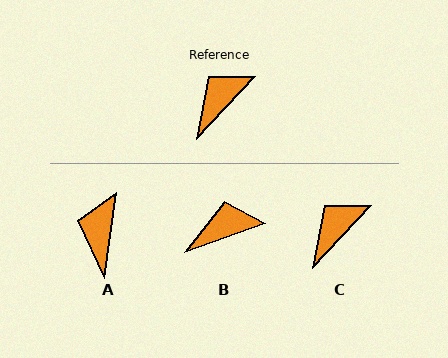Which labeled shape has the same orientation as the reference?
C.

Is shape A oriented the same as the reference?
No, it is off by about 36 degrees.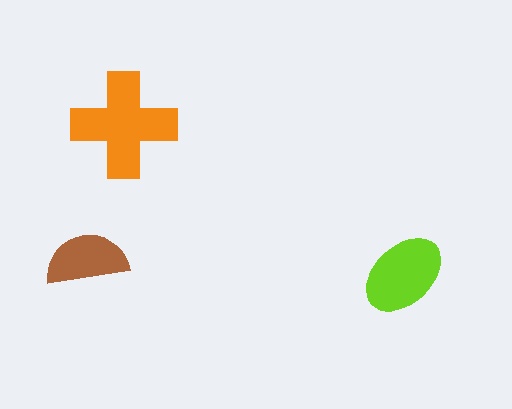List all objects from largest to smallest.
The orange cross, the lime ellipse, the brown semicircle.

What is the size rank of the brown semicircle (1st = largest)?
3rd.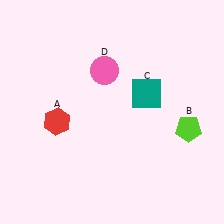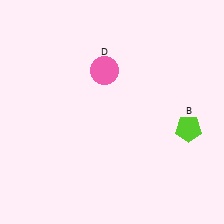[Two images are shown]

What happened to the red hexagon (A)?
The red hexagon (A) was removed in Image 2. It was in the bottom-left area of Image 1.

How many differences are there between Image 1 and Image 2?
There are 2 differences between the two images.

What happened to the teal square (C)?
The teal square (C) was removed in Image 2. It was in the top-right area of Image 1.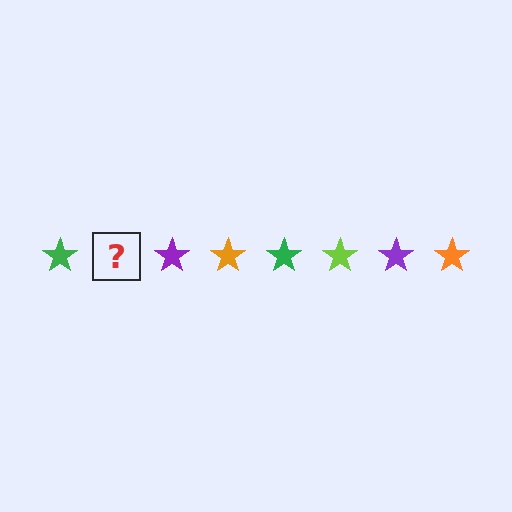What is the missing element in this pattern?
The missing element is a lime star.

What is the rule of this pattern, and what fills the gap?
The rule is that the pattern cycles through green, lime, purple, orange stars. The gap should be filled with a lime star.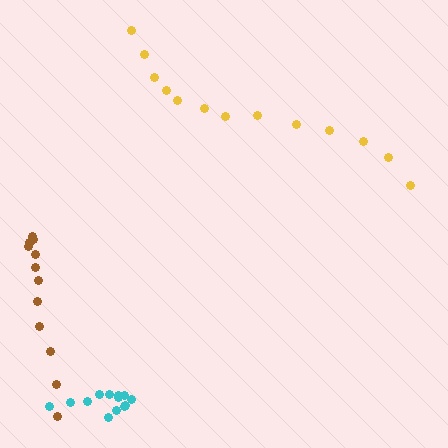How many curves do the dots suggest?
There are 3 distinct paths.